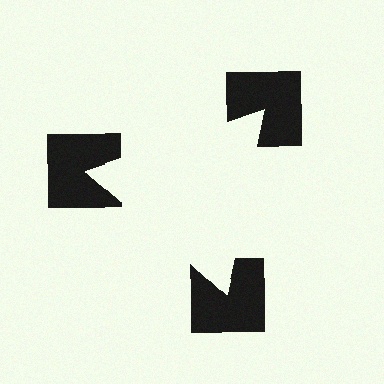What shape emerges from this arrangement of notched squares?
An illusory triangle — its edges are inferred from the aligned wedge cuts in the notched squares, not physically drawn.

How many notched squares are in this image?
There are 3 — one at each vertex of the illusory triangle.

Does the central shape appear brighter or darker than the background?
It typically appears slightly brighter than the background, even though no actual brightness change is drawn.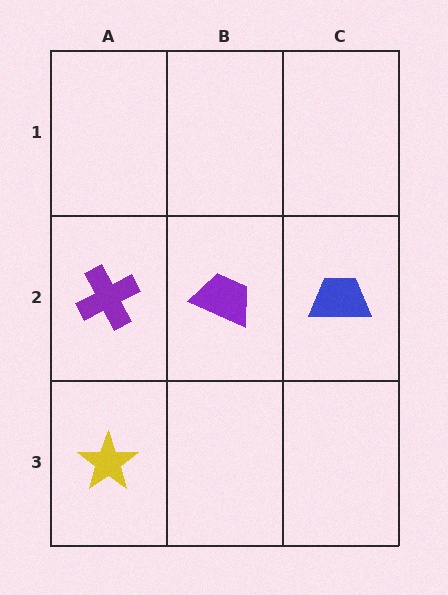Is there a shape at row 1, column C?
No, that cell is empty.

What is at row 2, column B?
A purple trapezoid.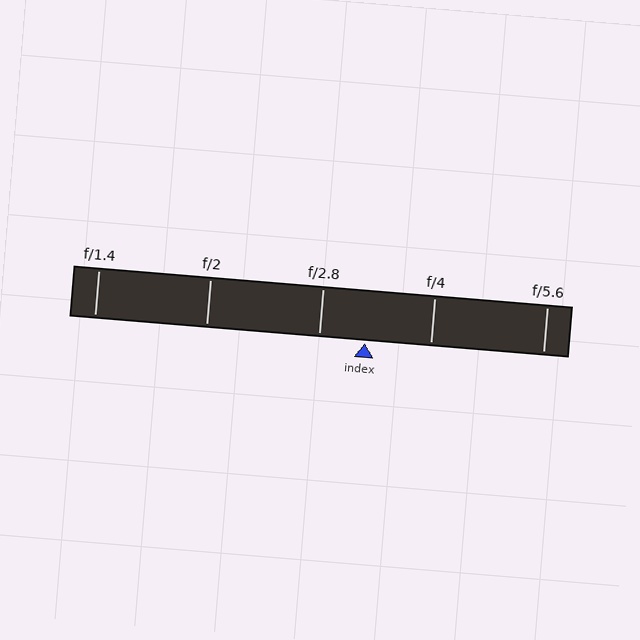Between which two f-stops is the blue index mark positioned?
The index mark is between f/2.8 and f/4.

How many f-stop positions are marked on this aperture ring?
There are 5 f-stop positions marked.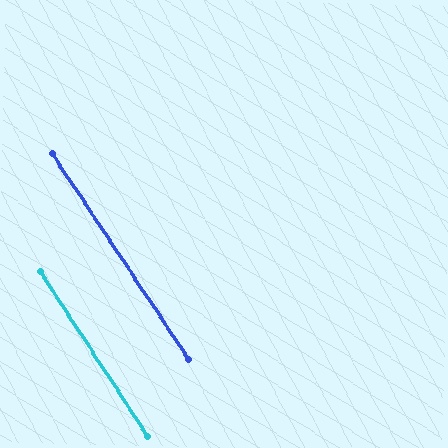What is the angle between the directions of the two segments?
Approximately 1 degree.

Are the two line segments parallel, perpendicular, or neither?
Parallel — their directions differ by only 0.5°.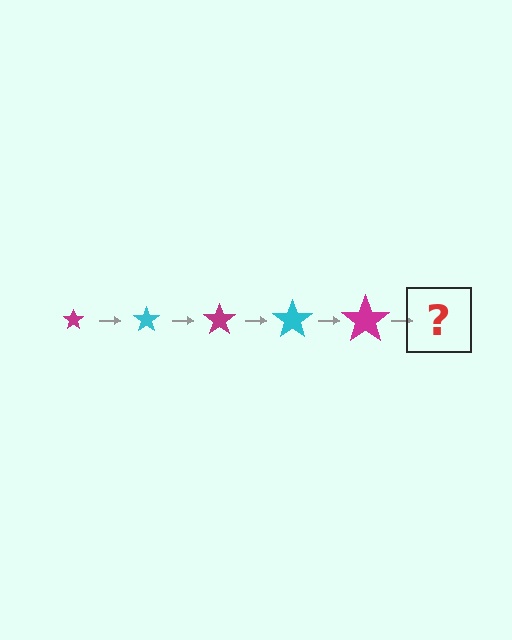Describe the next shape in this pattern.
It should be a cyan star, larger than the previous one.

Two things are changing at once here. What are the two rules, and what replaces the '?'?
The two rules are that the star grows larger each step and the color cycles through magenta and cyan. The '?' should be a cyan star, larger than the previous one.